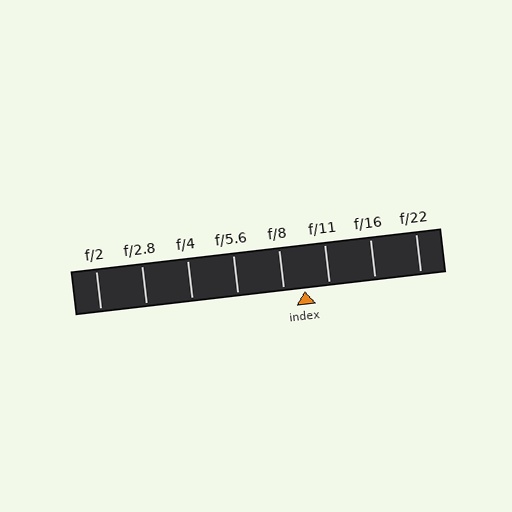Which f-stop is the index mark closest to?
The index mark is closest to f/8.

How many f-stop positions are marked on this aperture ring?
There are 8 f-stop positions marked.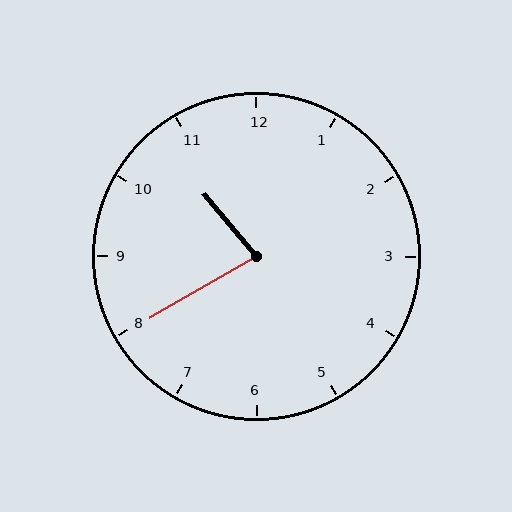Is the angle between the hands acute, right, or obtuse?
It is acute.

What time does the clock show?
10:40.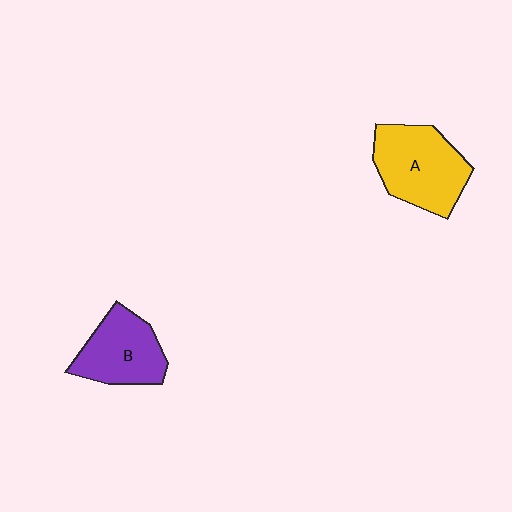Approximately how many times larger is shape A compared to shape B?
Approximately 1.2 times.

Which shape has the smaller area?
Shape B (purple).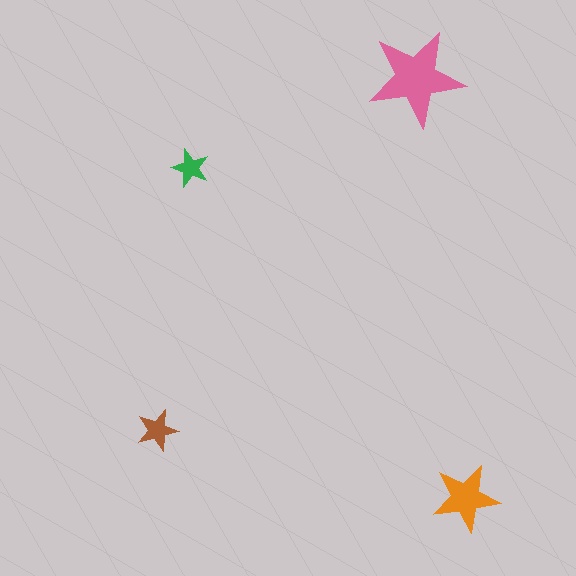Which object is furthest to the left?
The brown star is leftmost.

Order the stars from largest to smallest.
the pink one, the orange one, the brown one, the green one.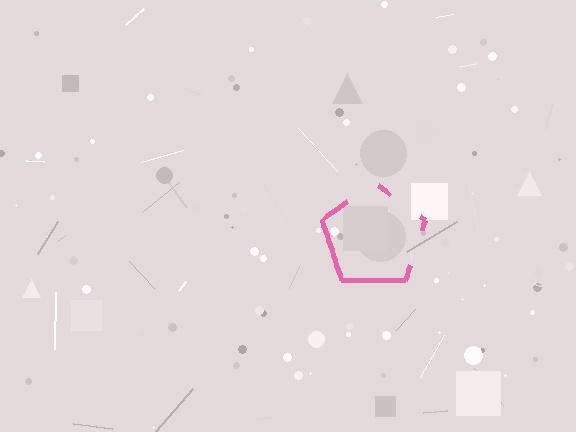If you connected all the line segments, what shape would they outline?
They would outline a pentagon.